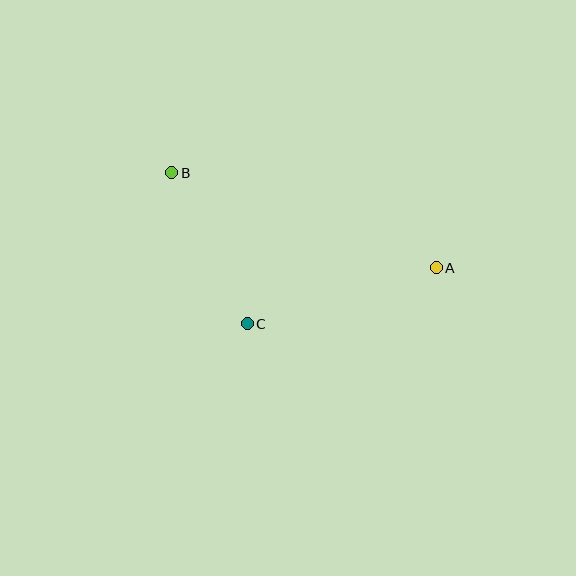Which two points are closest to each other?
Points B and C are closest to each other.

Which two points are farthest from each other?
Points A and B are farthest from each other.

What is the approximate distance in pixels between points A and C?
The distance between A and C is approximately 197 pixels.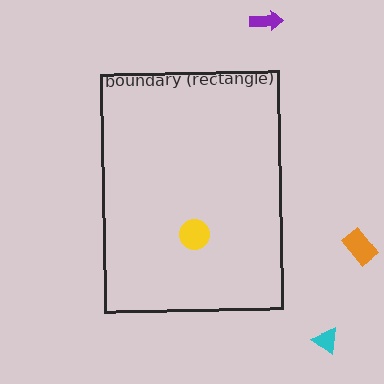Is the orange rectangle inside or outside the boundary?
Outside.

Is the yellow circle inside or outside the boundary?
Inside.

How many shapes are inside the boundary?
1 inside, 3 outside.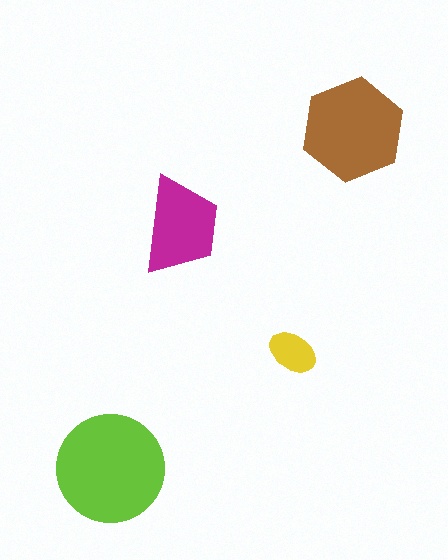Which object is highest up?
The brown hexagon is topmost.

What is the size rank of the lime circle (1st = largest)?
1st.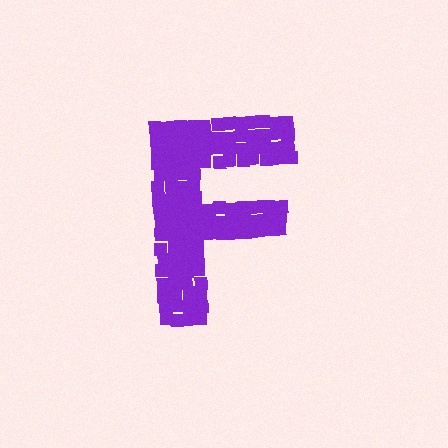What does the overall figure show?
The overall figure shows the letter F.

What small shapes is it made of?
It is made of small squares.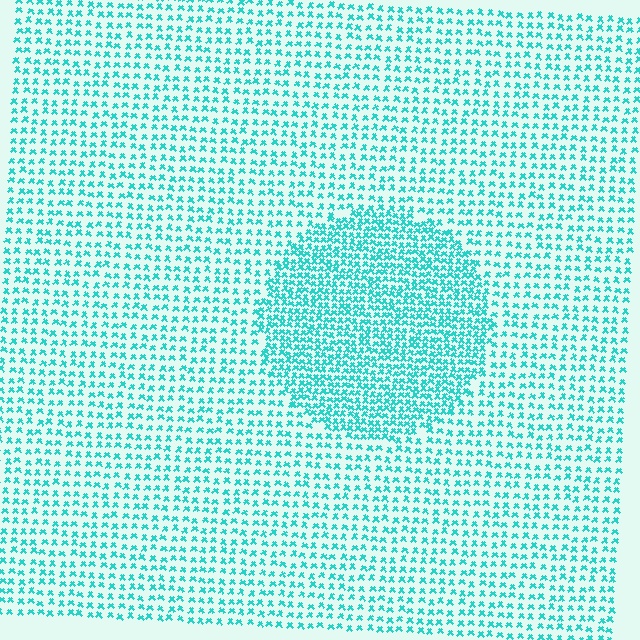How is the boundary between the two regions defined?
The boundary is defined by a change in element density (approximately 1.9x ratio). All elements are the same color, size, and shape.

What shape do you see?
I see a circle.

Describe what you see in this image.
The image contains small cyan elements arranged at two different densities. A circle-shaped region is visible where the elements are more densely packed than the surrounding area.